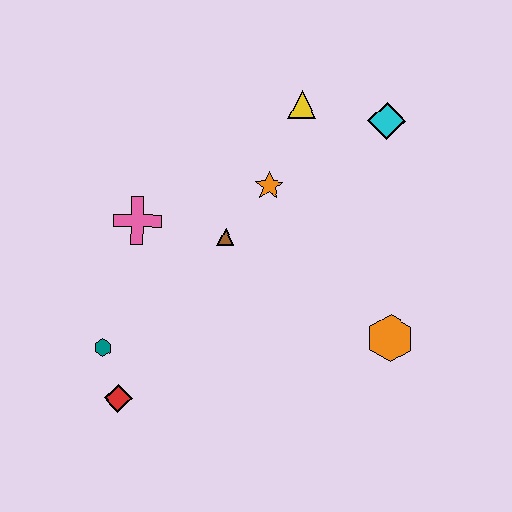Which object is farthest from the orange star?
The red diamond is farthest from the orange star.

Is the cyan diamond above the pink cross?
Yes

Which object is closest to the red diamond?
The teal hexagon is closest to the red diamond.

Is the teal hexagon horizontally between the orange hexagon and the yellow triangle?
No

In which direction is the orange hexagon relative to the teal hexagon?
The orange hexagon is to the right of the teal hexagon.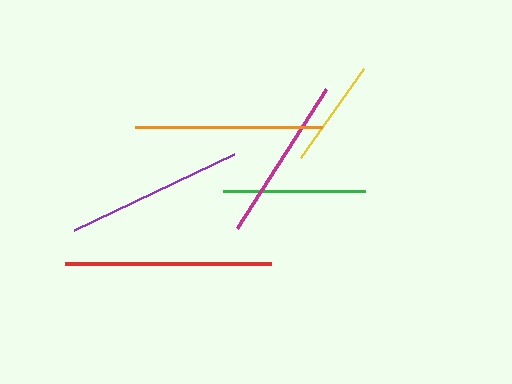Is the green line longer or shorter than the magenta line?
The magenta line is longer than the green line.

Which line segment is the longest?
The red line is the longest at approximately 206 pixels.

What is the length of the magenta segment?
The magenta segment is approximately 166 pixels long.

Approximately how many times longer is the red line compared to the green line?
The red line is approximately 1.4 times the length of the green line.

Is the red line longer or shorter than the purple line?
The red line is longer than the purple line.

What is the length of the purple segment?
The purple segment is approximately 177 pixels long.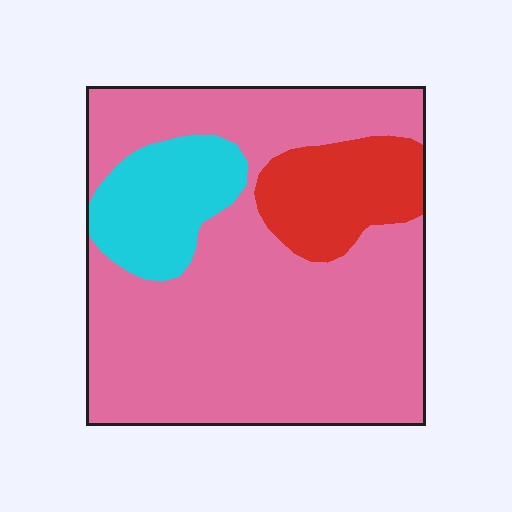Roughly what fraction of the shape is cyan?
Cyan covers roughly 15% of the shape.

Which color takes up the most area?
Pink, at roughly 75%.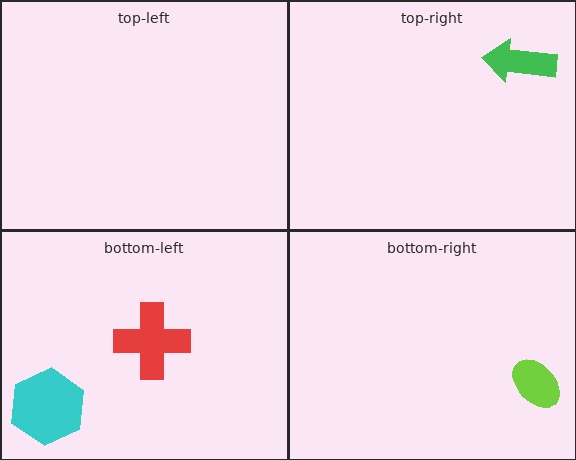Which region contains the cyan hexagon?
The bottom-left region.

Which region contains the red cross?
The bottom-left region.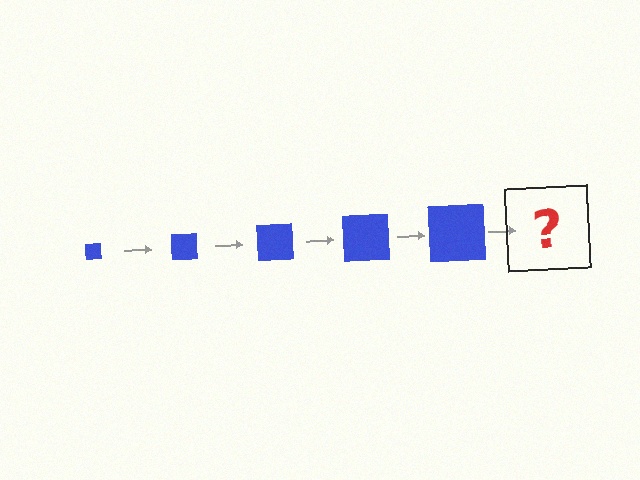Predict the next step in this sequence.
The next step is a blue square, larger than the previous one.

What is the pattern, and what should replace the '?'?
The pattern is that the square gets progressively larger each step. The '?' should be a blue square, larger than the previous one.